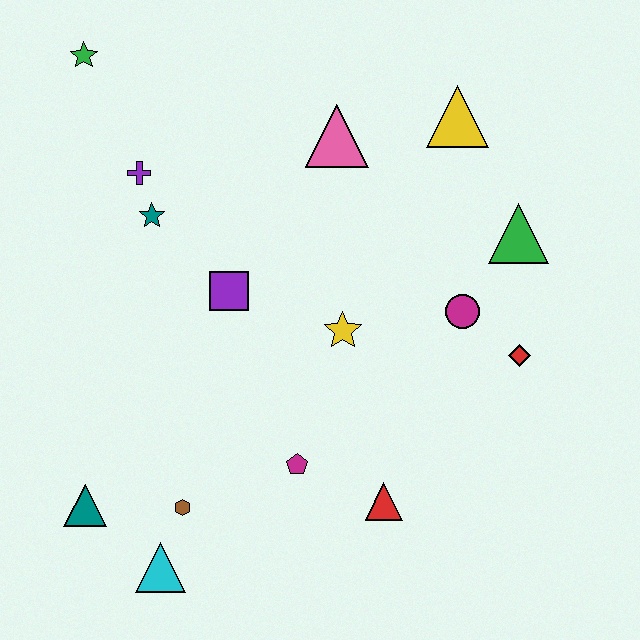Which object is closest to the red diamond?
The magenta circle is closest to the red diamond.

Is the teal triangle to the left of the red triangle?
Yes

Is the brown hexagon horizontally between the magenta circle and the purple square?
No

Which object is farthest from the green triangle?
The teal triangle is farthest from the green triangle.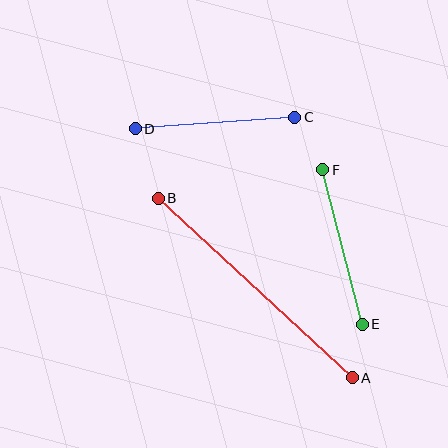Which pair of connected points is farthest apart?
Points A and B are farthest apart.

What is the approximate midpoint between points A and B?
The midpoint is at approximately (255, 288) pixels.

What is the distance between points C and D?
The distance is approximately 160 pixels.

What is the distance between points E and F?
The distance is approximately 160 pixels.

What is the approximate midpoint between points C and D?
The midpoint is at approximately (215, 123) pixels.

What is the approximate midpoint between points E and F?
The midpoint is at approximately (342, 247) pixels.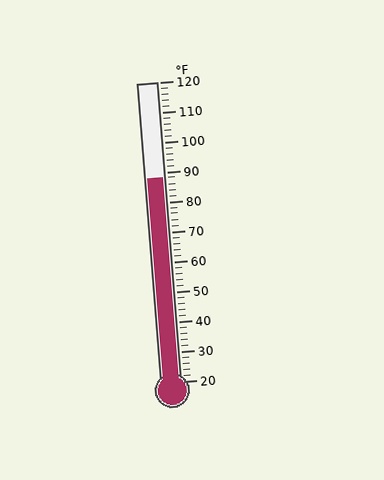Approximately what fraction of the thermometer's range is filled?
The thermometer is filled to approximately 70% of its range.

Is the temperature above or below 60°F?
The temperature is above 60°F.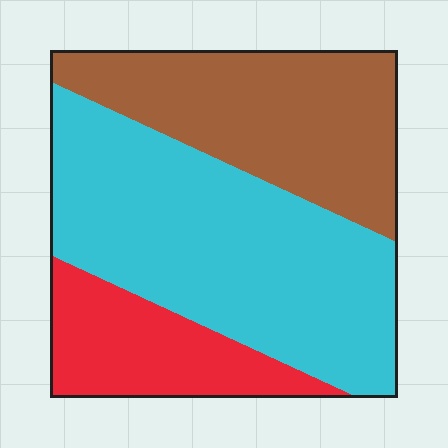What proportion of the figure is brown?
Brown covers around 30% of the figure.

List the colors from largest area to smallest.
From largest to smallest: cyan, brown, red.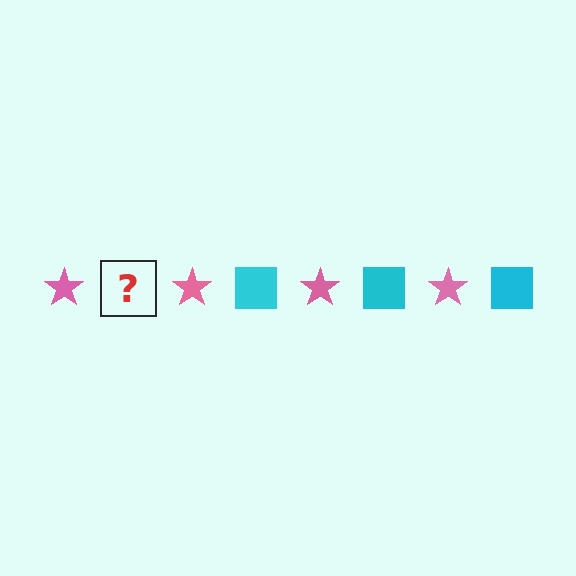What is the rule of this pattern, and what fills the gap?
The rule is that the pattern alternates between pink star and cyan square. The gap should be filled with a cyan square.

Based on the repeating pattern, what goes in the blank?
The blank should be a cyan square.